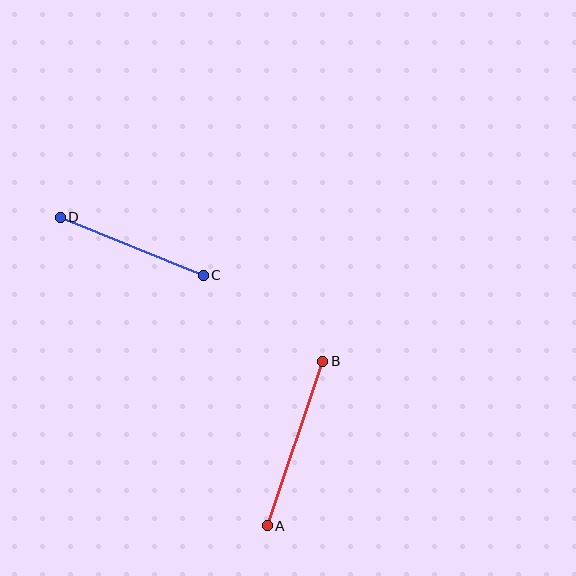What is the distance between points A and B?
The distance is approximately 174 pixels.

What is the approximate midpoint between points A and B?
The midpoint is at approximately (295, 443) pixels.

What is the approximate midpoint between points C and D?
The midpoint is at approximately (132, 246) pixels.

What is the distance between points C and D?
The distance is approximately 154 pixels.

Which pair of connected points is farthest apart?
Points A and B are farthest apart.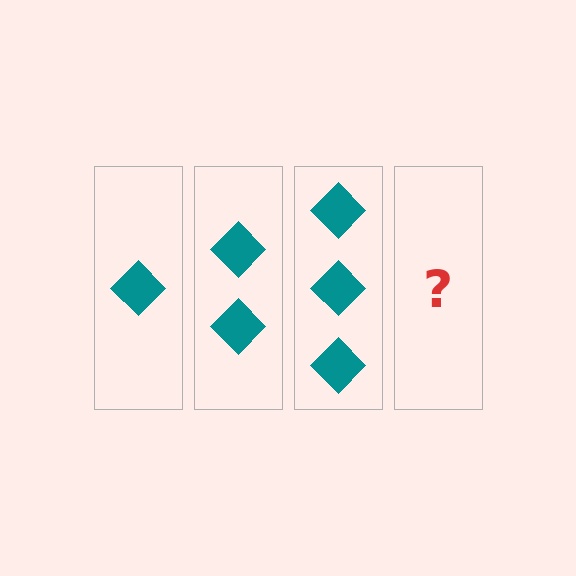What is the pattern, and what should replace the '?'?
The pattern is that each step adds one more diamond. The '?' should be 4 diamonds.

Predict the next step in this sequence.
The next step is 4 diamonds.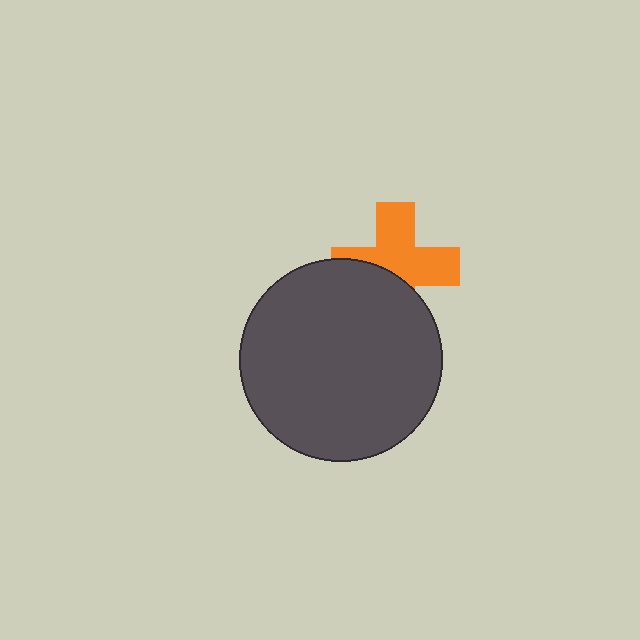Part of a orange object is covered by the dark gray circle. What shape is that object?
It is a cross.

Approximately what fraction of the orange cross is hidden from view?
Roughly 40% of the orange cross is hidden behind the dark gray circle.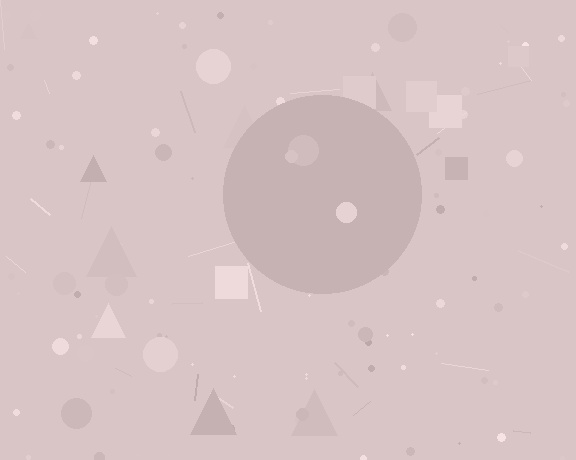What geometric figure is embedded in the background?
A circle is embedded in the background.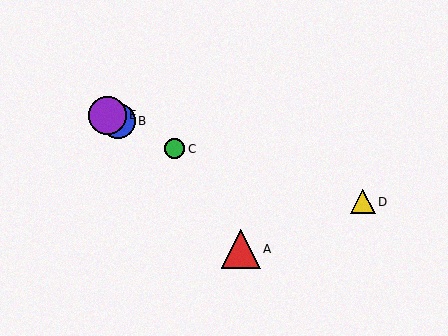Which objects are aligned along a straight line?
Objects B, C, E are aligned along a straight line.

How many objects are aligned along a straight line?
3 objects (B, C, E) are aligned along a straight line.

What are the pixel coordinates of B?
Object B is at (118, 121).